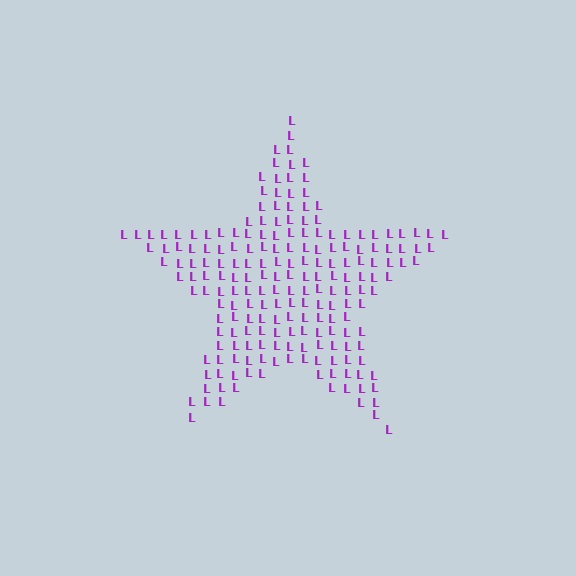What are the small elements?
The small elements are letter L's.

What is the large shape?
The large shape is a star.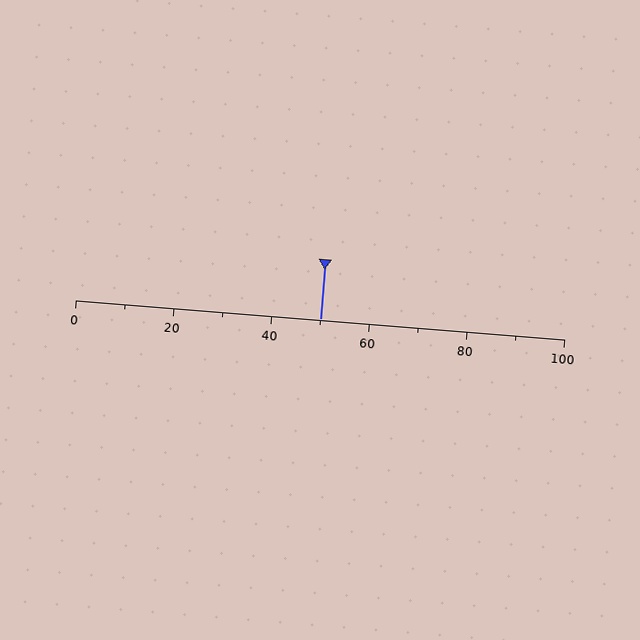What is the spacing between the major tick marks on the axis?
The major ticks are spaced 20 apart.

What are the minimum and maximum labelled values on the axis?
The axis runs from 0 to 100.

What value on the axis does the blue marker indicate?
The marker indicates approximately 50.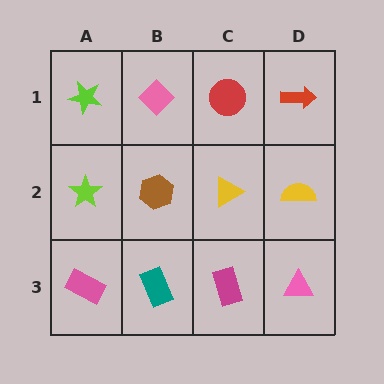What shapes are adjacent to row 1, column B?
A brown hexagon (row 2, column B), a lime star (row 1, column A), a red circle (row 1, column C).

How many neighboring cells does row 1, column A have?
2.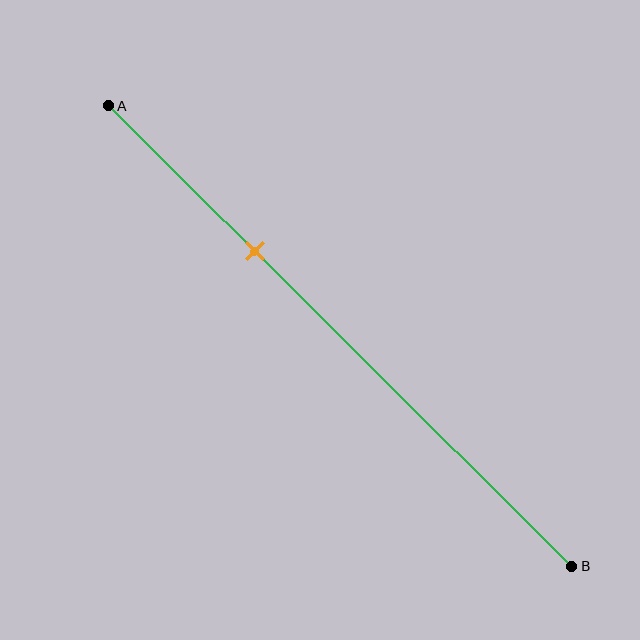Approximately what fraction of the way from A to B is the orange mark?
The orange mark is approximately 30% of the way from A to B.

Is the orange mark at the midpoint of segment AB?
No, the mark is at about 30% from A, not at the 50% midpoint.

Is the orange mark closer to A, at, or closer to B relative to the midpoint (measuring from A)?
The orange mark is closer to point A than the midpoint of segment AB.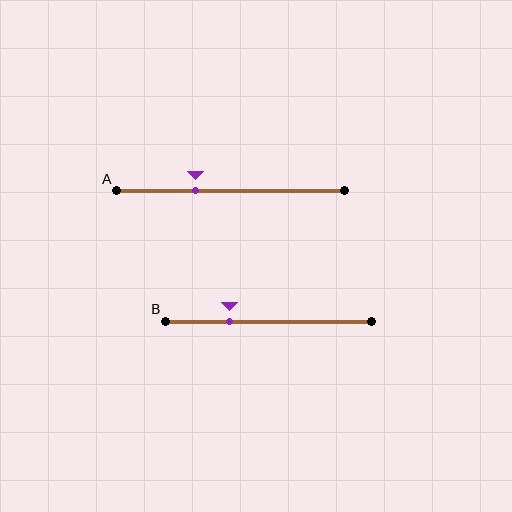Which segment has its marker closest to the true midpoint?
Segment A has its marker closest to the true midpoint.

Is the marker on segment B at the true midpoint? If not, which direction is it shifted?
No, the marker on segment B is shifted to the left by about 19% of the segment length.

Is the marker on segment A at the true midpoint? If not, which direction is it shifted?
No, the marker on segment A is shifted to the left by about 15% of the segment length.